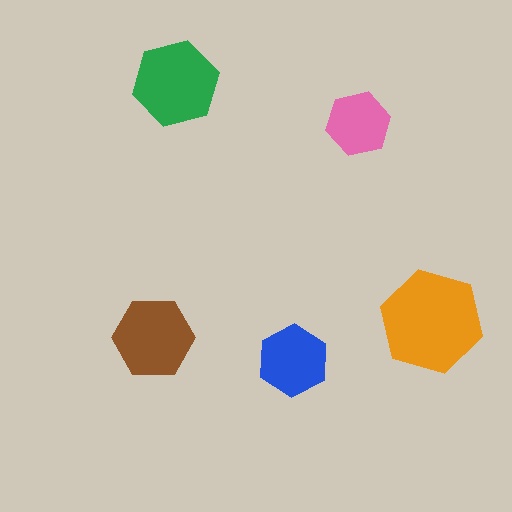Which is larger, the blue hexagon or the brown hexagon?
The brown one.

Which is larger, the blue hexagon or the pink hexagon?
The blue one.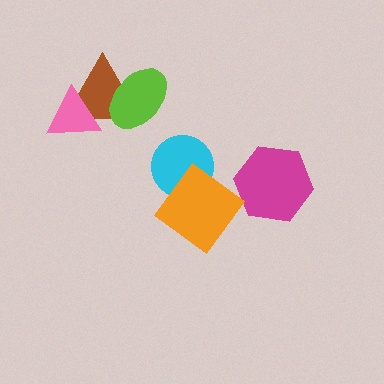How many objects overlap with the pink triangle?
1 object overlaps with the pink triangle.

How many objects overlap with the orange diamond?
1 object overlaps with the orange diamond.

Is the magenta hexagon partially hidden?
No, no other shape covers it.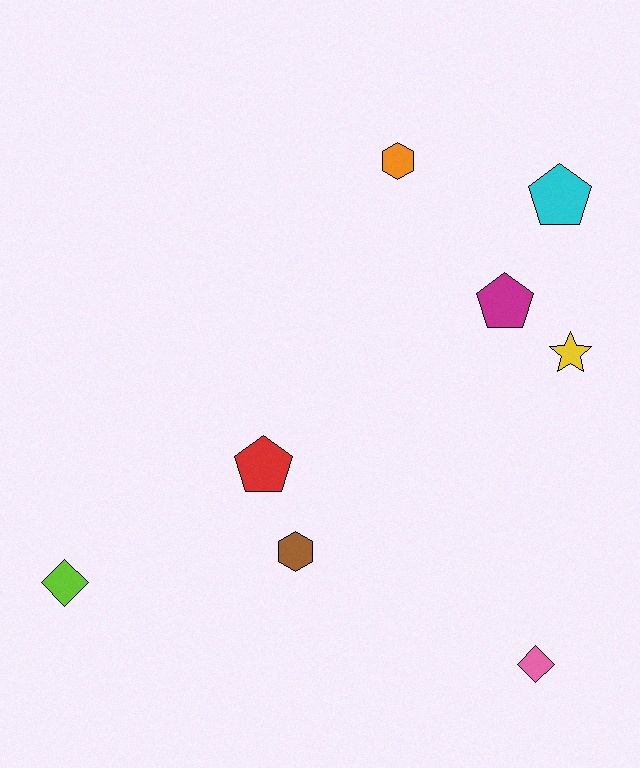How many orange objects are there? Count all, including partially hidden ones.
There is 1 orange object.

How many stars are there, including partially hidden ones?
There is 1 star.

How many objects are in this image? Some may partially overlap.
There are 8 objects.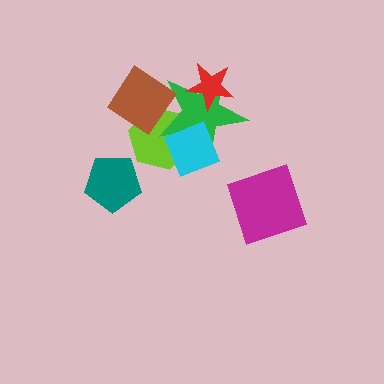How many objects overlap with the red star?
1 object overlaps with the red star.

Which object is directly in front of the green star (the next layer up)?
The cyan diamond is directly in front of the green star.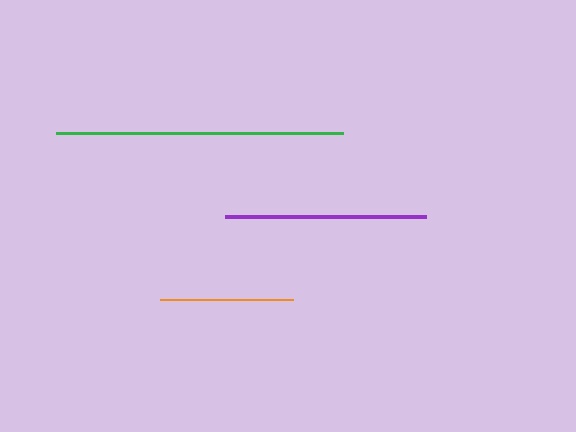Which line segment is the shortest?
The orange line is the shortest at approximately 133 pixels.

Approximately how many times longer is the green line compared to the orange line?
The green line is approximately 2.2 times the length of the orange line.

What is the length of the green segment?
The green segment is approximately 287 pixels long.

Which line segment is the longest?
The green line is the longest at approximately 287 pixels.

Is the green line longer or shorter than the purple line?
The green line is longer than the purple line.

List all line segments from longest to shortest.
From longest to shortest: green, purple, orange.